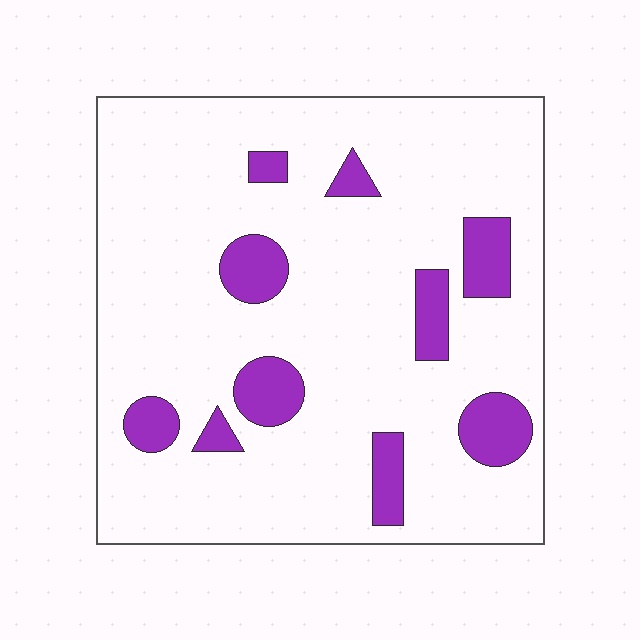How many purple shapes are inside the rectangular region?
10.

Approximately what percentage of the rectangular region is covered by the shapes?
Approximately 15%.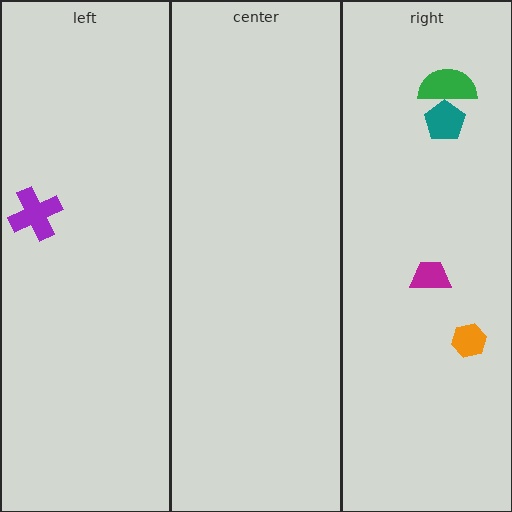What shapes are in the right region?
The orange hexagon, the green semicircle, the magenta trapezoid, the teal pentagon.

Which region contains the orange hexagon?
The right region.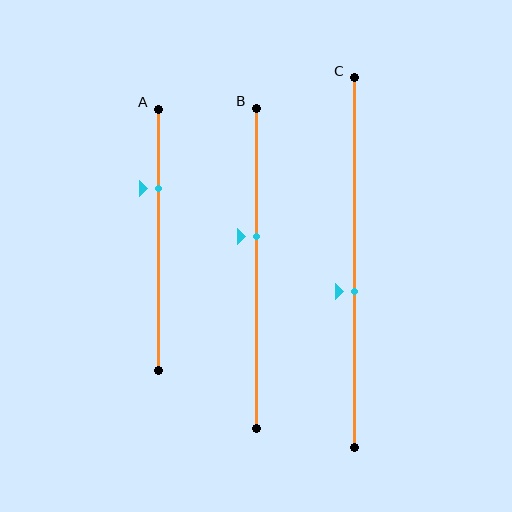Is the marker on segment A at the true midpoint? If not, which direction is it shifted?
No, the marker on segment A is shifted upward by about 20% of the segment length.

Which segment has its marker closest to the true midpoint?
Segment C has its marker closest to the true midpoint.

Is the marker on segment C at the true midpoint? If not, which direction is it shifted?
No, the marker on segment C is shifted downward by about 8% of the segment length.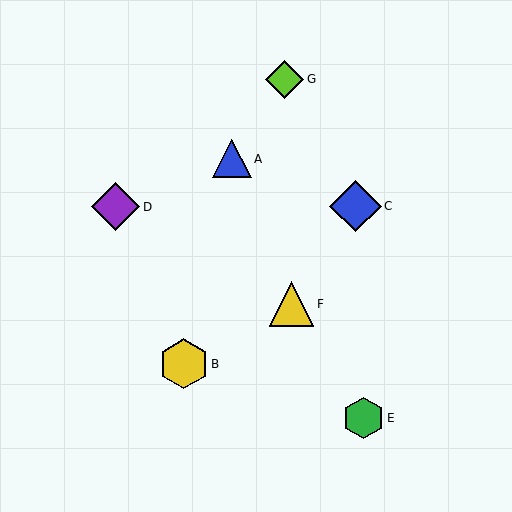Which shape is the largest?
The blue diamond (labeled C) is the largest.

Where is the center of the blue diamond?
The center of the blue diamond is at (355, 206).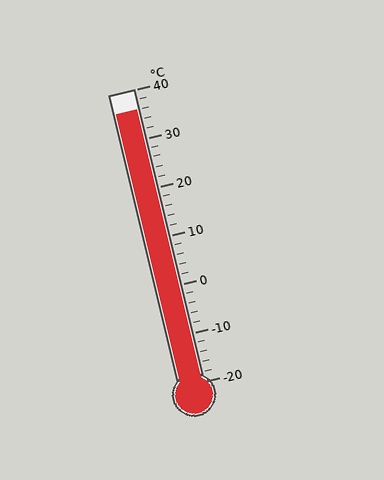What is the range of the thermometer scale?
The thermometer scale ranges from -20°C to 40°C.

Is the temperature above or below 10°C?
The temperature is above 10°C.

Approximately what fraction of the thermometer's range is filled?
The thermometer is filled to approximately 95% of its range.